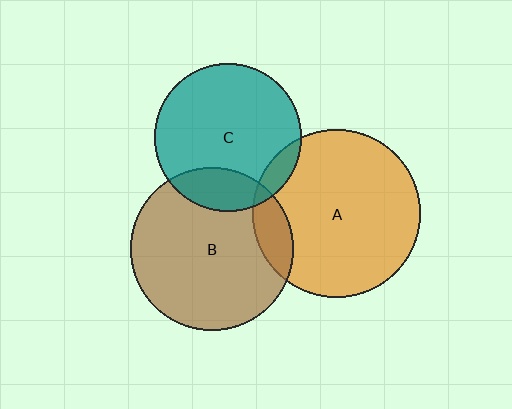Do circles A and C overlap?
Yes.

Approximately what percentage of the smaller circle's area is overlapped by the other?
Approximately 10%.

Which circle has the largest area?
Circle A (orange).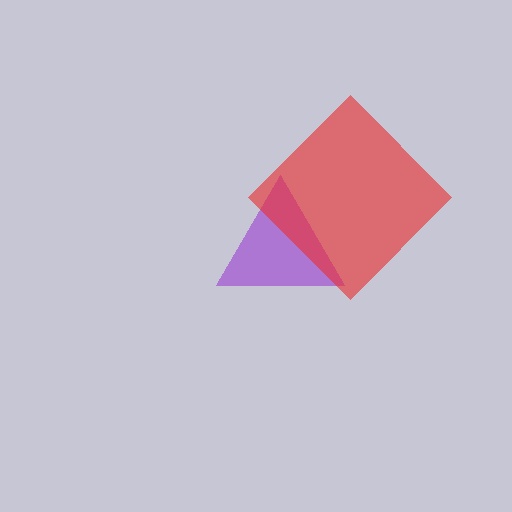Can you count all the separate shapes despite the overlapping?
Yes, there are 2 separate shapes.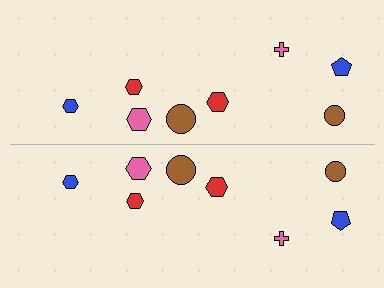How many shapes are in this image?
There are 16 shapes in this image.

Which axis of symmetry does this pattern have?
The pattern has a horizontal axis of symmetry running through the center of the image.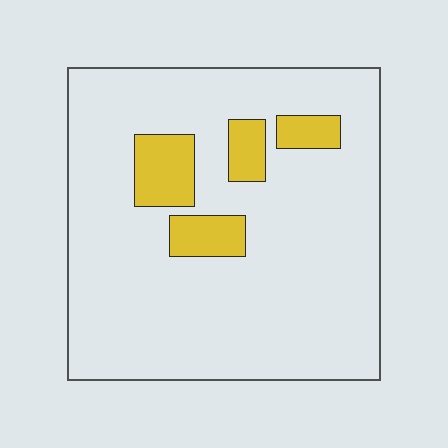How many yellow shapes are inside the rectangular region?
4.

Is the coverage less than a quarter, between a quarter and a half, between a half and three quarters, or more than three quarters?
Less than a quarter.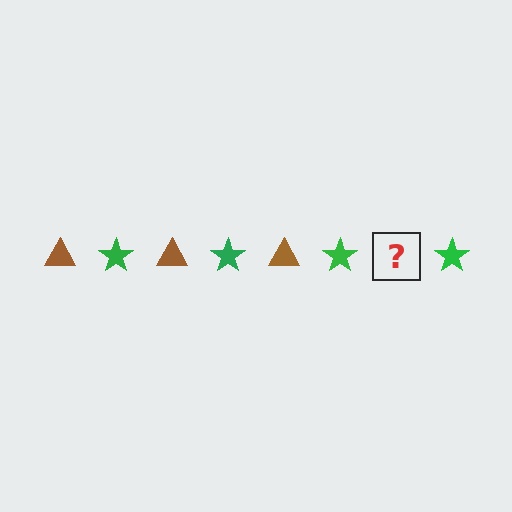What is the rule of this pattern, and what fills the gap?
The rule is that the pattern alternates between brown triangle and green star. The gap should be filled with a brown triangle.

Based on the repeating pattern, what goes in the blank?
The blank should be a brown triangle.